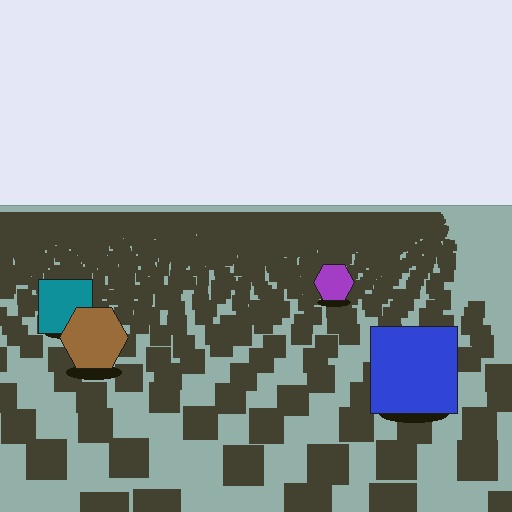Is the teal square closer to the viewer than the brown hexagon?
No. The brown hexagon is closer — you can tell from the texture gradient: the ground texture is coarser near it.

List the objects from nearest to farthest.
From nearest to farthest: the blue square, the brown hexagon, the teal square, the purple hexagon.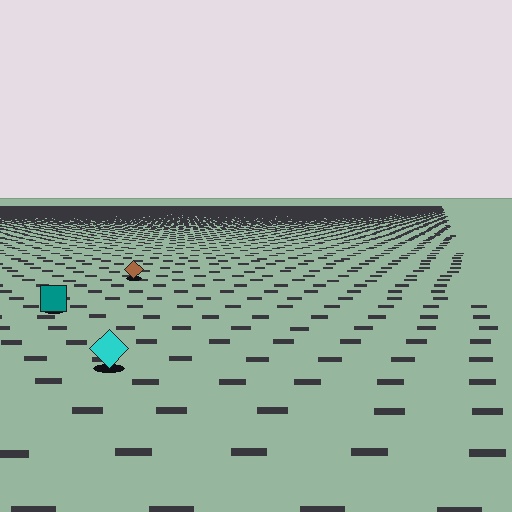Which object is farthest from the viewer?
The brown diamond is farthest from the viewer. It appears smaller and the ground texture around it is denser.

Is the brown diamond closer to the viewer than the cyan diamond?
No. The cyan diamond is closer — you can tell from the texture gradient: the ground texture is coarser near it.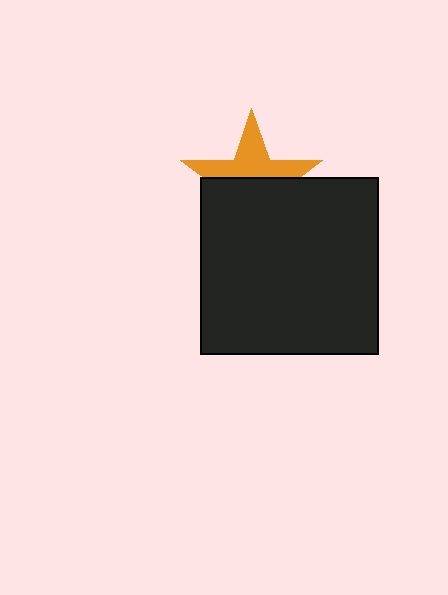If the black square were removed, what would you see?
You would see the complete orange star.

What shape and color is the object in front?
The object in front is a black square.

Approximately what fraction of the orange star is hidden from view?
Roughly 54% of the orange star is hidden behind the black square.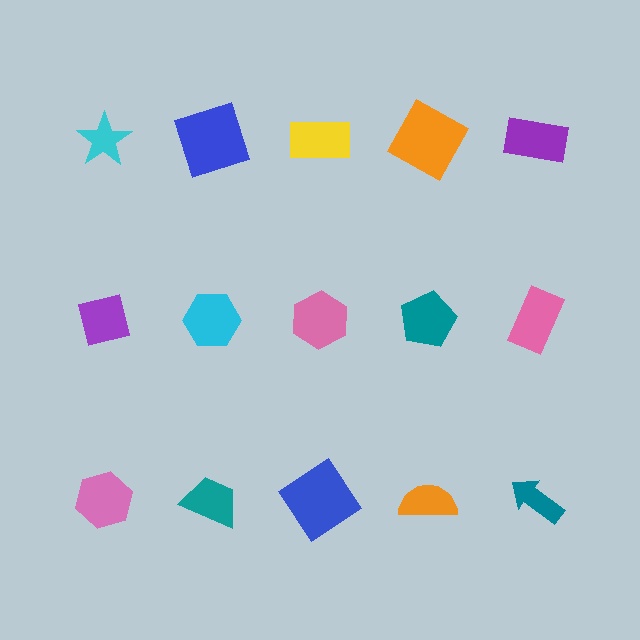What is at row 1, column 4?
An orange square.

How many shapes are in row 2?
5 shapes.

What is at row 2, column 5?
A pink rectangle.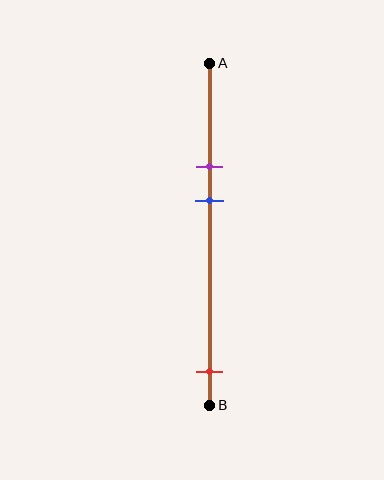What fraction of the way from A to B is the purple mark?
The purple mark is approximately 30% (0.3) of the way from A to B.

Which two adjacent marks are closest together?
The purple and blue marks are the closest adjacent pair.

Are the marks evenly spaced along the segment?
No, the marks are not evenly spaced.